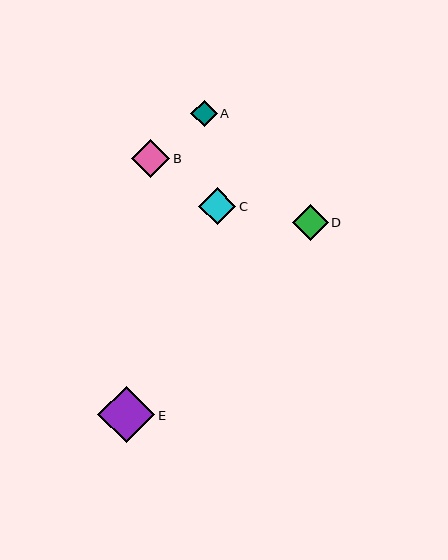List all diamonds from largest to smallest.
From largest to smallest: E, B, C, D, A.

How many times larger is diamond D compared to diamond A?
Diamond D is approximately 1.4 times the size of diamond A.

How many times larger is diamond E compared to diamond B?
Diamond E is approximately 1.5 times the size of diamond B.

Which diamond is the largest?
Diamond E is the largest with a size of approximately 57 pixels.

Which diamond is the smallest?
Diamond A is the smallest with a size of approximately 26 pixels.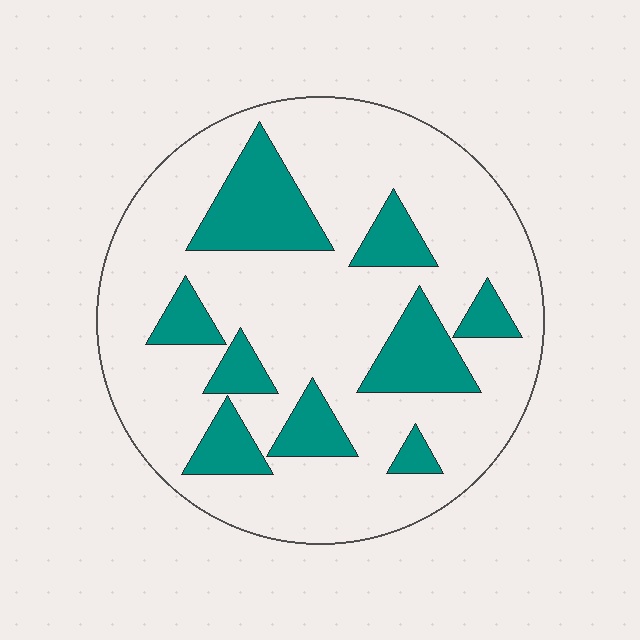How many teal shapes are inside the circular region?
9.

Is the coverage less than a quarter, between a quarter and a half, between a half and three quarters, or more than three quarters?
Less than a quarter.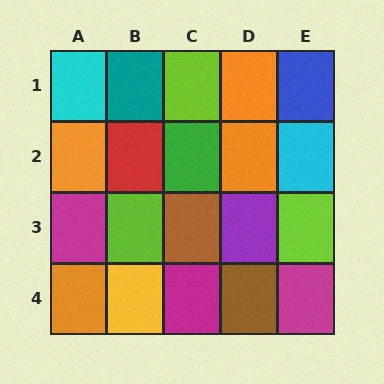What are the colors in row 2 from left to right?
Orange, red, green, orange, cyan.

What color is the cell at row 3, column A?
Magenta.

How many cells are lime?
3 cells are lime.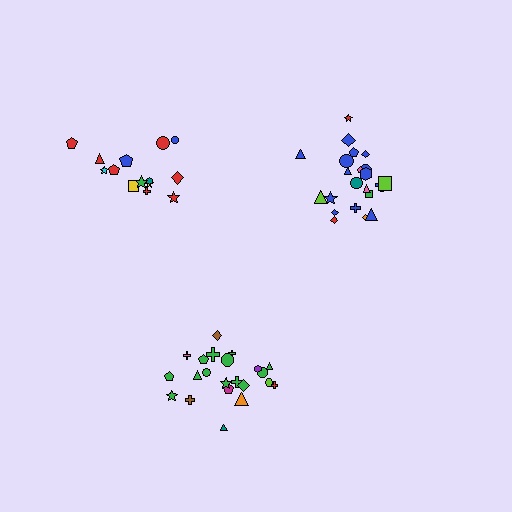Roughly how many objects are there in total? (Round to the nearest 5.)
Roughly 60 objects in total.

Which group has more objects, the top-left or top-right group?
The top-right group.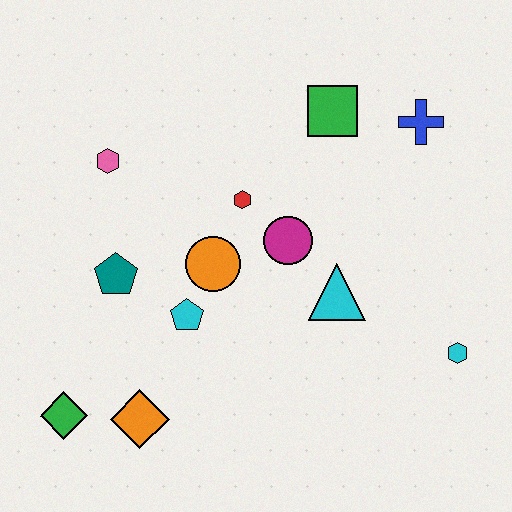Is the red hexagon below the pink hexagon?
Yes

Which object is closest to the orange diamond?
The green diamond is closest to the orange diamond.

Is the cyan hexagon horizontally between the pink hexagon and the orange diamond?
No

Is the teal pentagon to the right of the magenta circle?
No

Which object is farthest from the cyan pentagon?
The blue cross is farthest from the cyan pentagon.